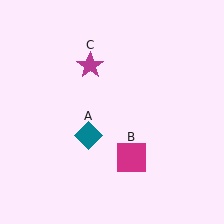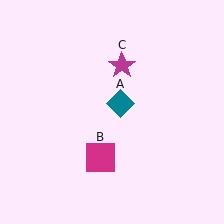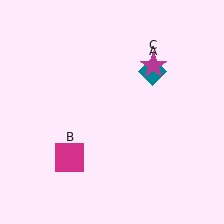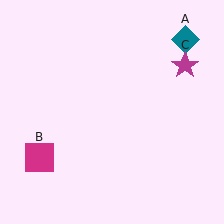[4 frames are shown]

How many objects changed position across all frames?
3 objects changed position: teal diamond (object A), magenta square (object B), magenta star (object C).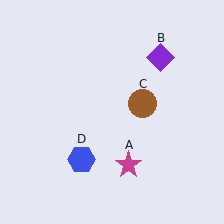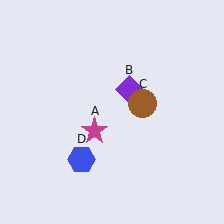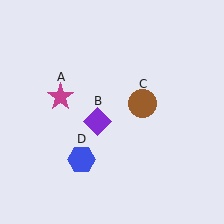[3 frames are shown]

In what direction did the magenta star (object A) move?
The magenta star (object A) moved up and to the left.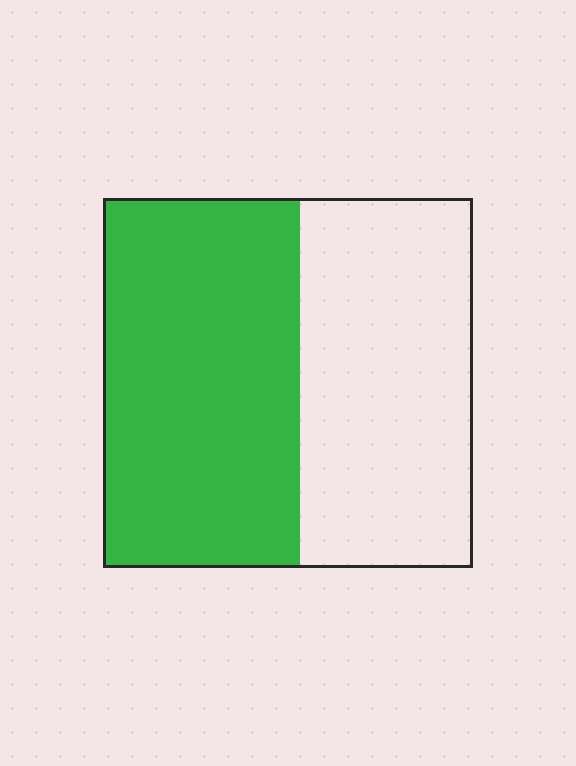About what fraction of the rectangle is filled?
About one half (1/2).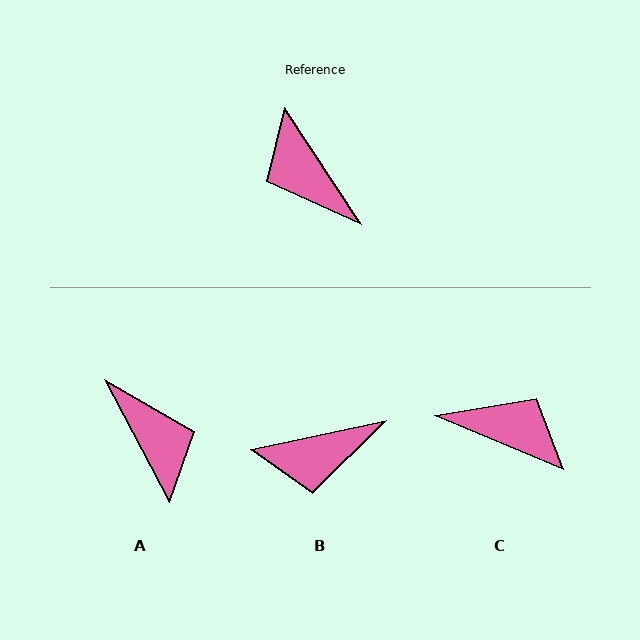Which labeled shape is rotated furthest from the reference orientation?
A, about 174 degrees away.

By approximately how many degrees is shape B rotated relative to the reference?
Approximately 69 degrees counter-clockwise.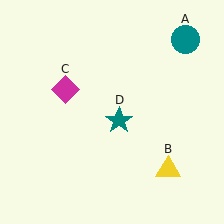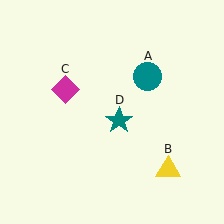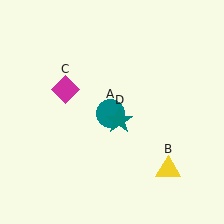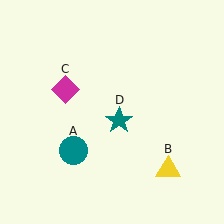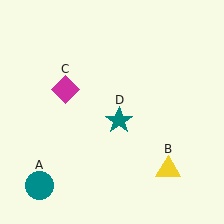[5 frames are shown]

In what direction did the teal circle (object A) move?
The teal circle (object A) moved down and to the left.